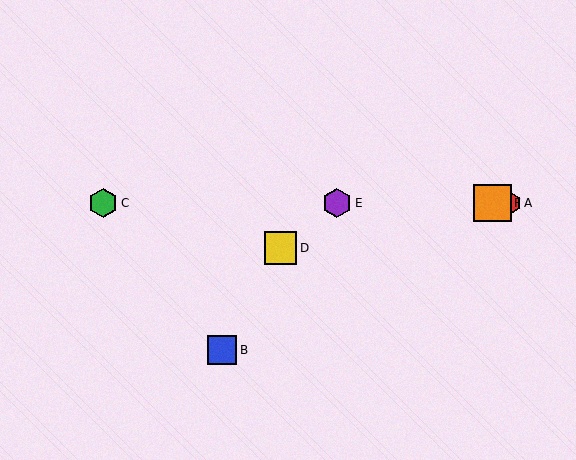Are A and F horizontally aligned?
Yes, both are at y≈203.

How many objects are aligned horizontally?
4 objects (A, C, E, F) are aligned horizontally.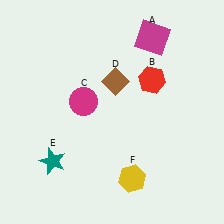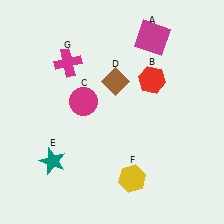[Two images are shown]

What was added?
A magenta cross (G) was added in Image 2.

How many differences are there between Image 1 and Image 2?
There is 1 difference between the two images.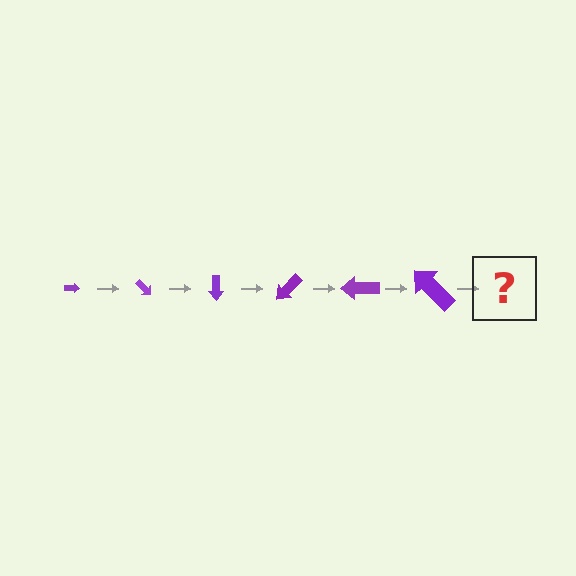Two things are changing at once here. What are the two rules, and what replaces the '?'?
The two rules are that the arrow grows larger each step and it rotates 45 degrees each step. The '?' should be an arrow, larger than the previous one and rotated 270 degrees from the start.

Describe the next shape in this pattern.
It should be an arrow, larger than the previous one and rotated 270 degrees from the start.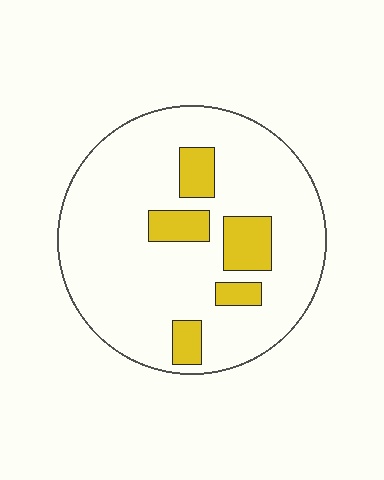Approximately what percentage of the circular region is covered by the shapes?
Approximately 15%.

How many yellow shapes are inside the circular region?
5.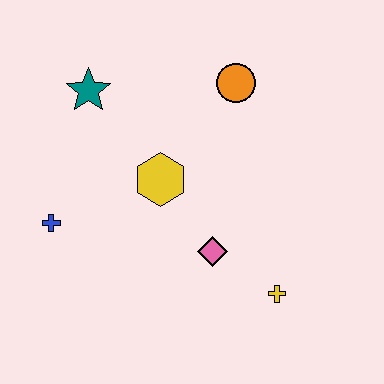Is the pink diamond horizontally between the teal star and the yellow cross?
Yes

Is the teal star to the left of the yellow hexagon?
Yes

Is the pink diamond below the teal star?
Yes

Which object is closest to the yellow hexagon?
The pink diamond is closest to the yellow hexagon.